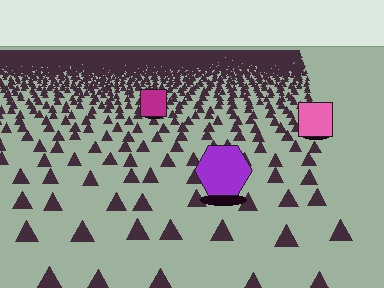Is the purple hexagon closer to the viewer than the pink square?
Yes. The purple hexagon is closer — you can tell from the texture gradient: the ground texture is coarser near it.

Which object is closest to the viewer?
The purple hexagon is closest. The texture marks near it are larger and more spread out.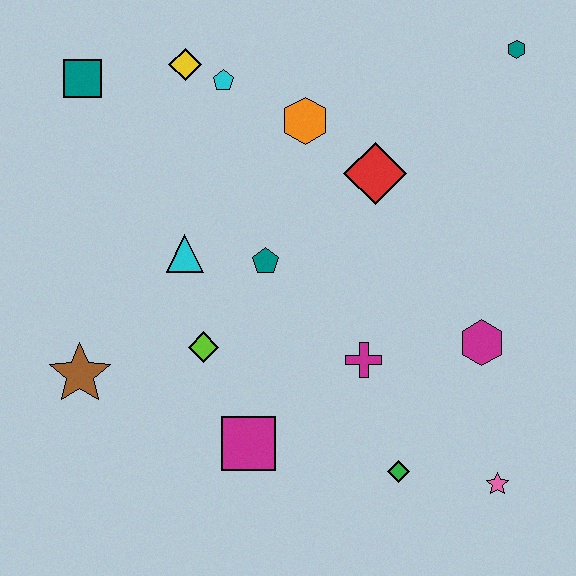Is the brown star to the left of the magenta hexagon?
Yes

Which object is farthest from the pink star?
The teal square is farthest from the pink star.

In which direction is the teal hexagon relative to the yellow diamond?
The teal hexagon is to the right of the yellow diamond.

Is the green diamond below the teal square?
Yes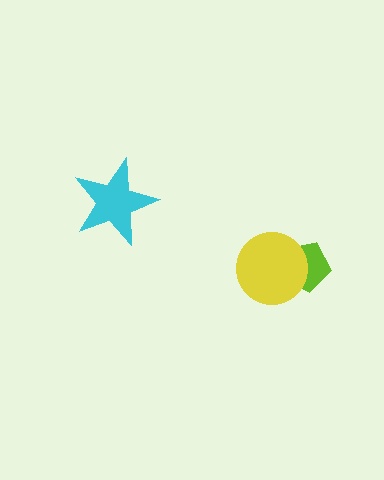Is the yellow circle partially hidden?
No, no other shape covers it.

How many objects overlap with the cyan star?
0 objects overlap with the cyan star.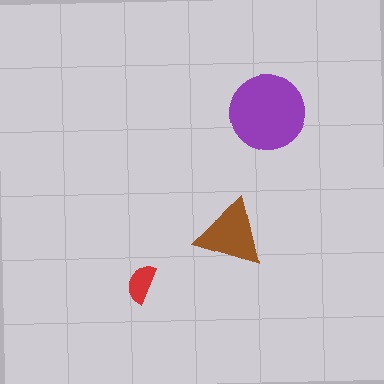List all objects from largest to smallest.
The purple circle, the brown triangle, the red semicircle.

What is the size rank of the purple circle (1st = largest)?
1st.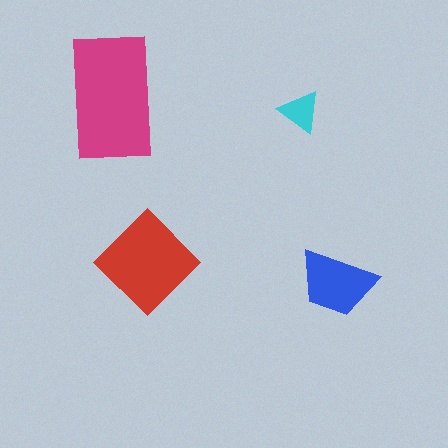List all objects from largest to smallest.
The magenta rectangle, the red diamond, the blue trapezoid, the cyan triangle.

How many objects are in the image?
There are 4 objects in the image.